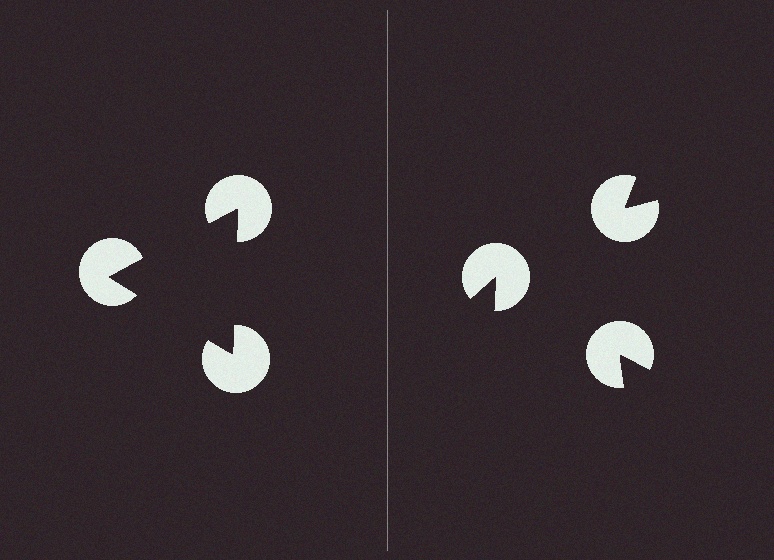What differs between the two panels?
The pac-man discs are positioned identically on both sides; only the wedge orientations differ. On the left they align to a triangle; on the right they are misaligned.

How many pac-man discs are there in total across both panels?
6 — 3 on each side.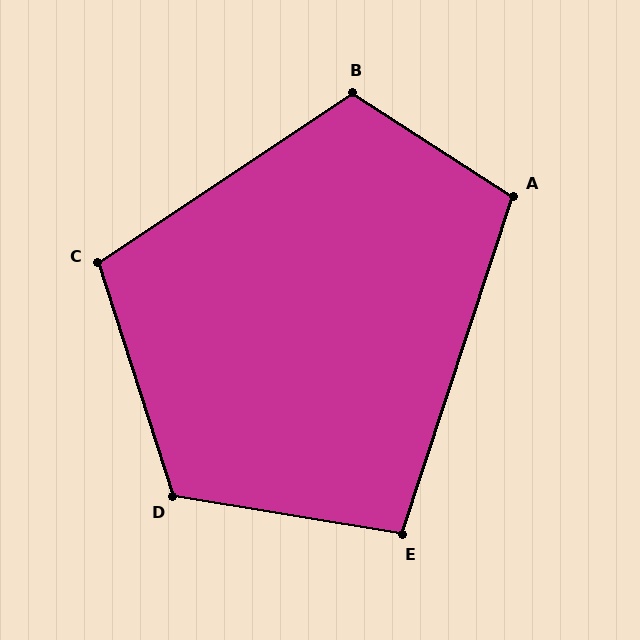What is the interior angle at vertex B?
Approximately 113 degrees (obtuse).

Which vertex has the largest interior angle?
D, at approximately 117 degrees.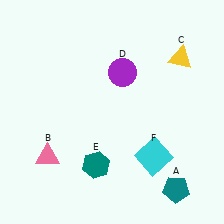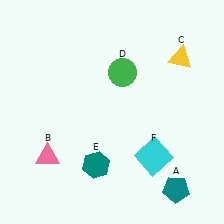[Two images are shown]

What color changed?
The circle (D) changed from purple in Image 1 to green in Image 2.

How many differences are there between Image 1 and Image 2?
There is 1 difference between the two images.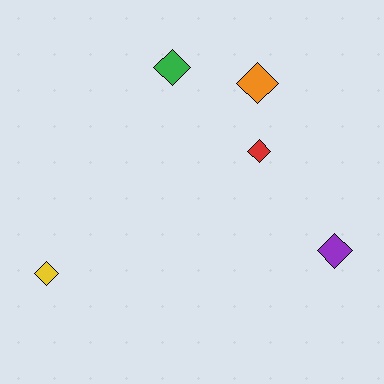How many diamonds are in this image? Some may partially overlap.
There are 5 diamonds.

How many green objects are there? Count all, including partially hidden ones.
There is 1 green object.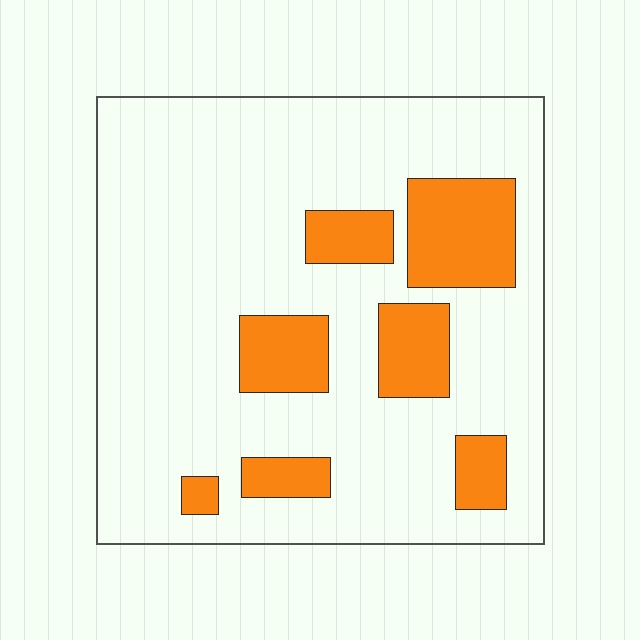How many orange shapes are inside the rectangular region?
7.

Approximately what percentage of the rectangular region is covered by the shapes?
Approximately 20%.